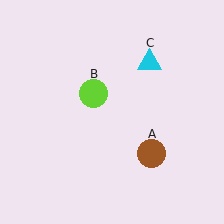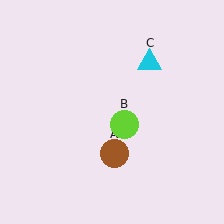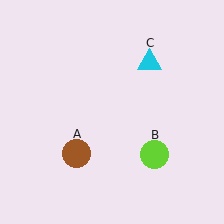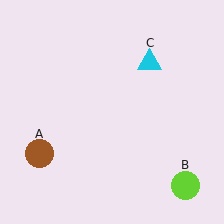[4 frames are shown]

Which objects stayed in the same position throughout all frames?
Cyan triangle (object C) remained stationary.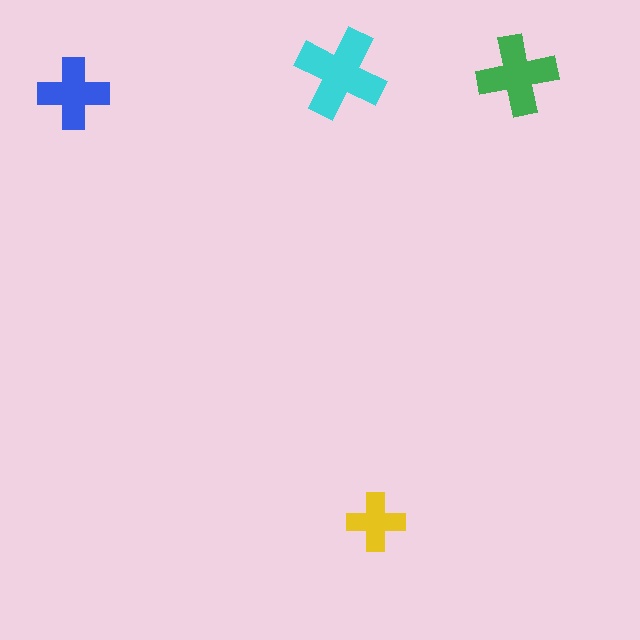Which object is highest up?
The cyan cross is topmost.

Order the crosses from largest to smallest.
the cyan one, the green one, the blue one, the yellow one.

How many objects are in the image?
There are 4 objects in the image.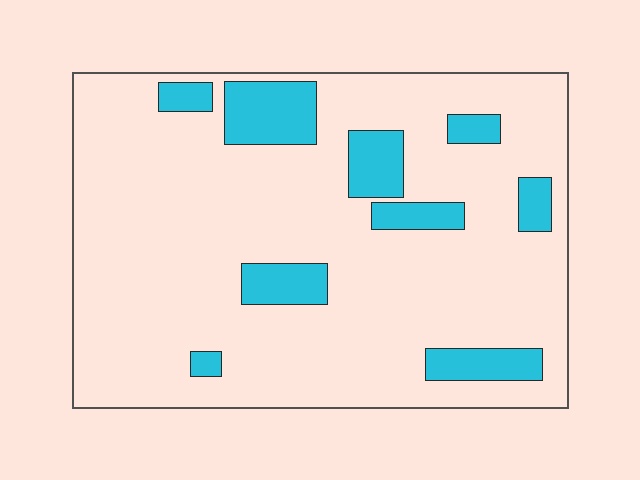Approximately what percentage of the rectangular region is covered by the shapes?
Approximately 15%.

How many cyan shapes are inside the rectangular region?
9.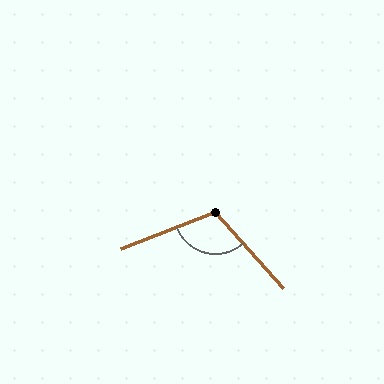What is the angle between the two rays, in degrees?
Approximately 110 degrees.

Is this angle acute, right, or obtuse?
It is obtuse.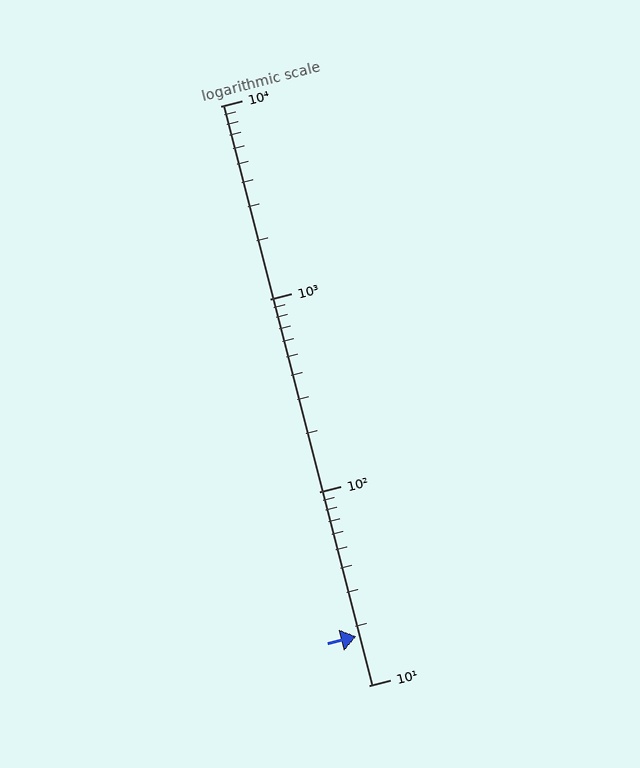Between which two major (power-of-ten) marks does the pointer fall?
The pointer is between 10 and 100.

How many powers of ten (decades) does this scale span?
The scale spans 3 decades, from 10 to 10000.